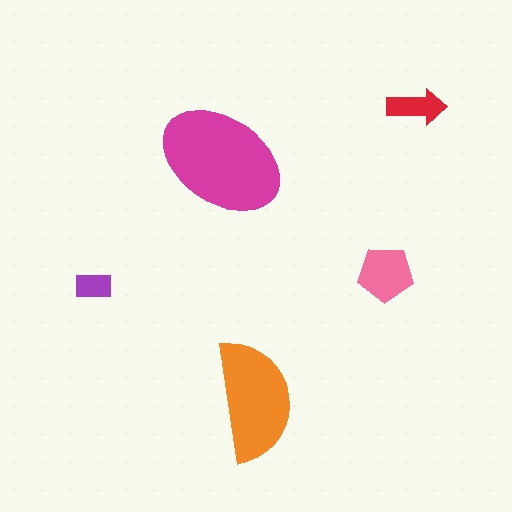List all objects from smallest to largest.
The purple rectangle, the red arrow, the pink pentagon, the orange semicircle, the magenta ellipse.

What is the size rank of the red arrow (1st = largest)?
4th.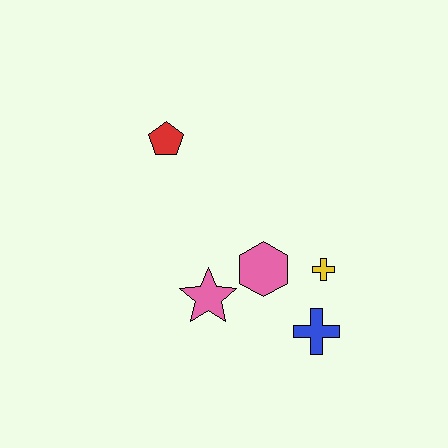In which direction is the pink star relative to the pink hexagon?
The pink star is to the left of the pink hexagon.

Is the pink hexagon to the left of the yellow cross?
Yes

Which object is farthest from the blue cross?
The red pentagon is farthest from the blue cross.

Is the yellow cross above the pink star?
Yes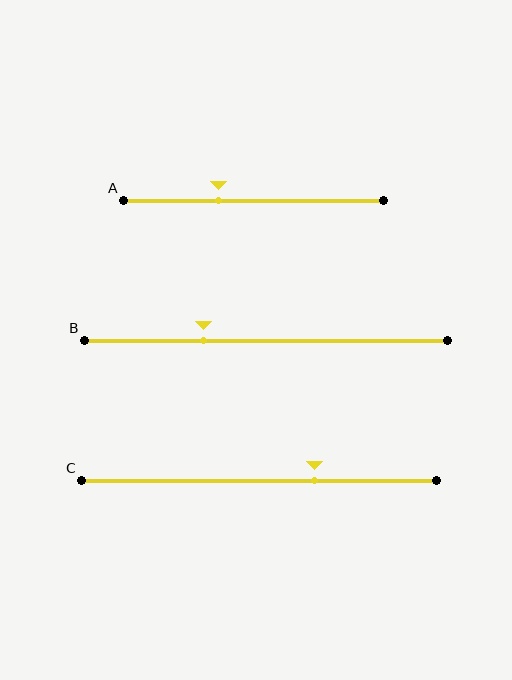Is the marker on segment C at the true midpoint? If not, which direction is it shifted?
No, the marker on segment C is shifted to the right by about 16% of the segment length.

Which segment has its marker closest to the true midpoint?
Segment A has its marker closest to the true midpoint.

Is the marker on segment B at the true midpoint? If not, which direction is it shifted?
No, the marker on segment B is shifted to the left by about 17% of the segment length.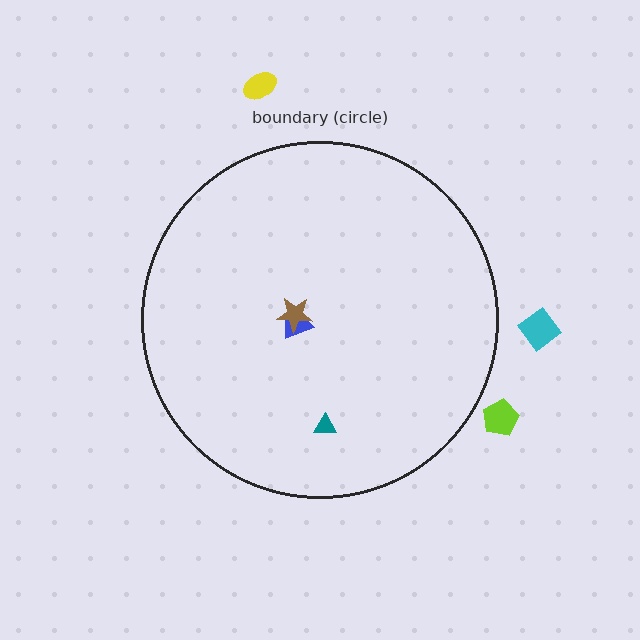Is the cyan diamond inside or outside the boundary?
Outside.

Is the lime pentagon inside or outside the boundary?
Outside.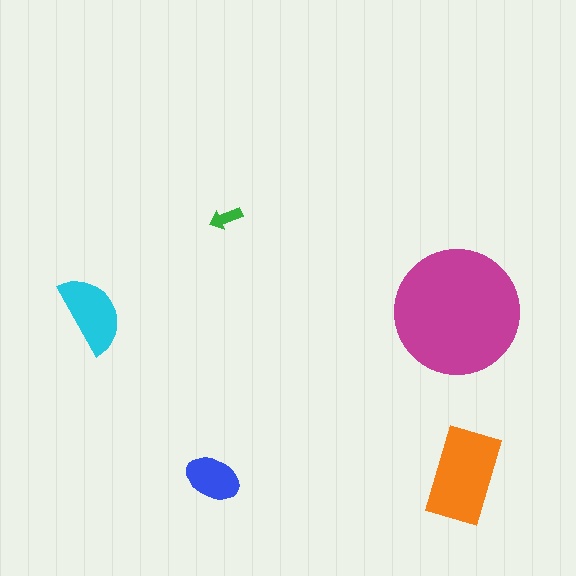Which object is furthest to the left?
The cyan semicircle is leftmost.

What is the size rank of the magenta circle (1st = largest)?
1st.